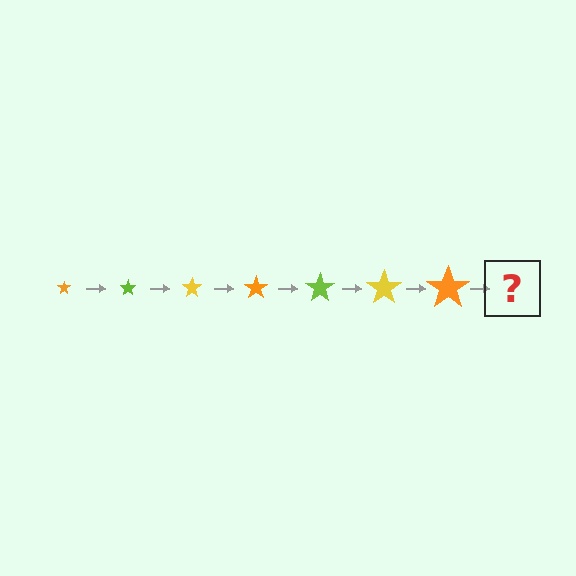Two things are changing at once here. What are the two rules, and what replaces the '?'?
The two rules are that the star grows larger each step and the color cycles through orange, lime, and yellow. The '?' should be a lime star, larger than the previous one.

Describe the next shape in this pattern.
It should be a lime star, larger than the previous one.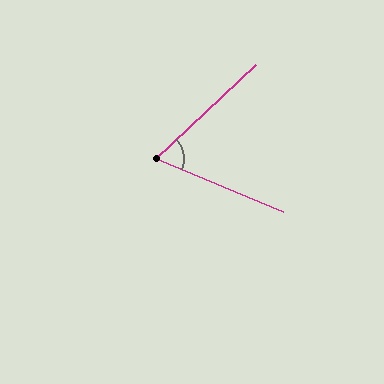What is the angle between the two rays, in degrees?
Approximately 66 degrees.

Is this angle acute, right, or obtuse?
It is acute.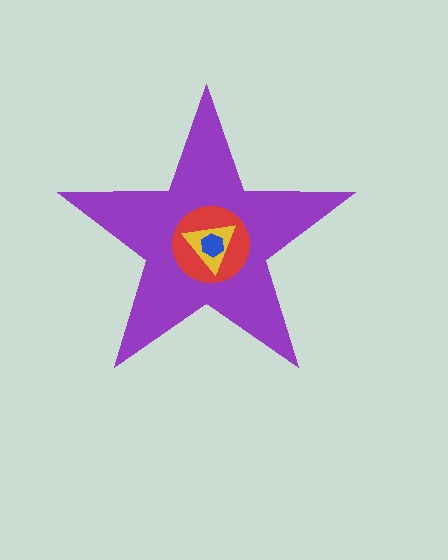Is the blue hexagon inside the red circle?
Yes.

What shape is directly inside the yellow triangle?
The blue hexagon.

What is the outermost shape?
The purple star.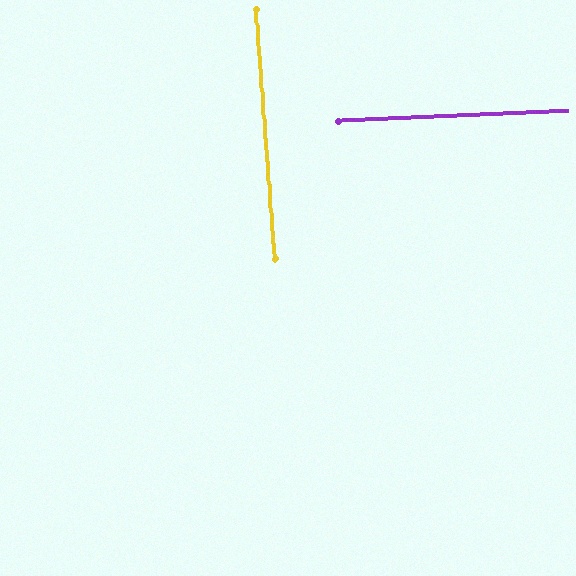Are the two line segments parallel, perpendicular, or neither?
Perpendicular — they meet at approximately 88°.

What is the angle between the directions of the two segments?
Approximately 88 degrees.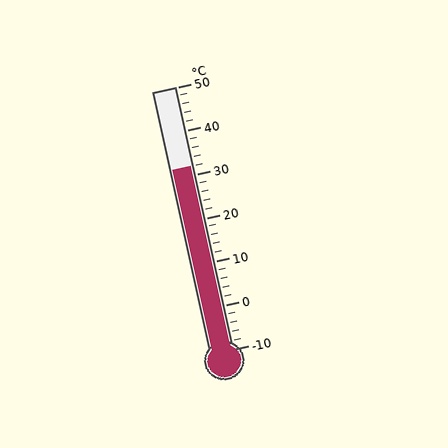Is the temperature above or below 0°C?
The temperature is above 0°C.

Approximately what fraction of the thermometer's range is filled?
The thermometer is filled to approximately 70% of its range.